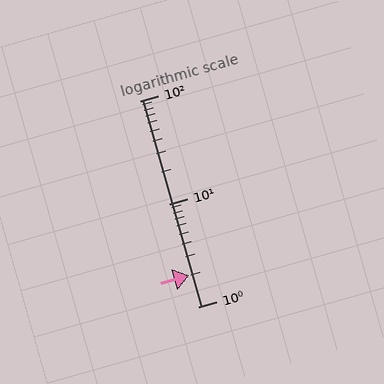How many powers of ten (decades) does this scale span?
The scale spans 2 decades, from 1 to 100.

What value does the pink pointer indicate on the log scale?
The pointer indicates approximately 2.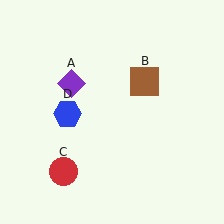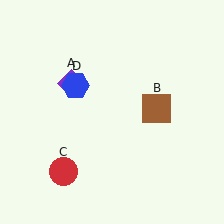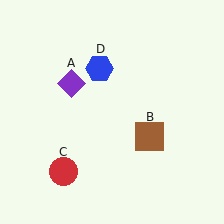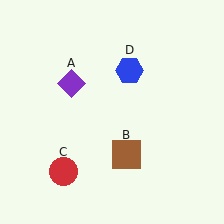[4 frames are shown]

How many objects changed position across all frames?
2 objects changed position: brown square (object B), blue hexagon (object D).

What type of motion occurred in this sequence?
The brown square (object B), blue hexagon (object D) rotated clockwise around the center of the scene.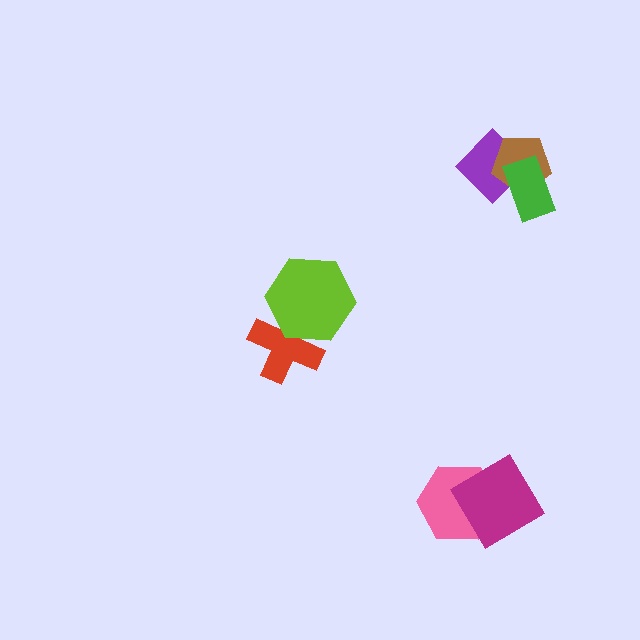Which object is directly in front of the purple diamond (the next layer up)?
The brown pentagon is directly in front of the purple diamond.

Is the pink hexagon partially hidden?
Yes, it is partially covered by another shape.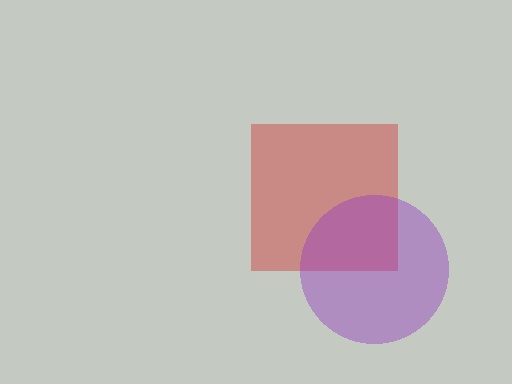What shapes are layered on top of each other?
The layered shapes are: a red square, a purple circle.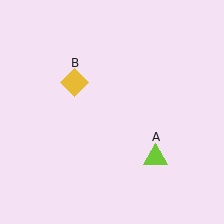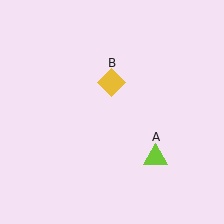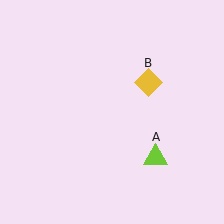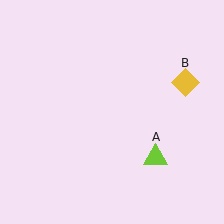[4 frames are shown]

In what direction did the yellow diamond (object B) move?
The yellow diamond (object B) moved right.